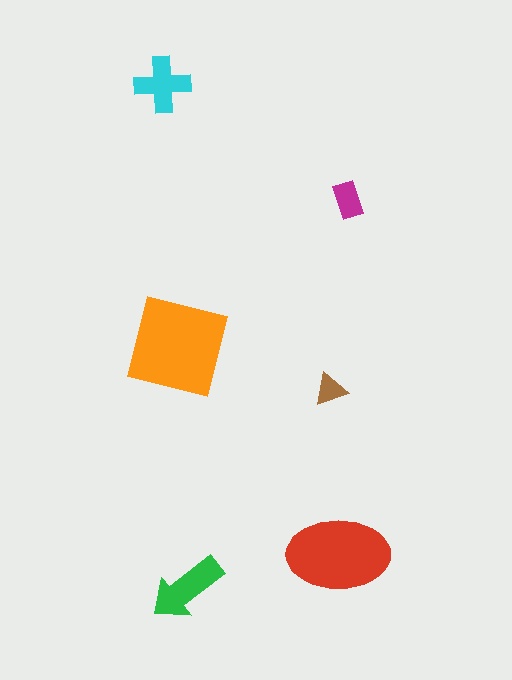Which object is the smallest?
The brown triangle.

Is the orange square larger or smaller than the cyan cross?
Larger.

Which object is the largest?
The orange square.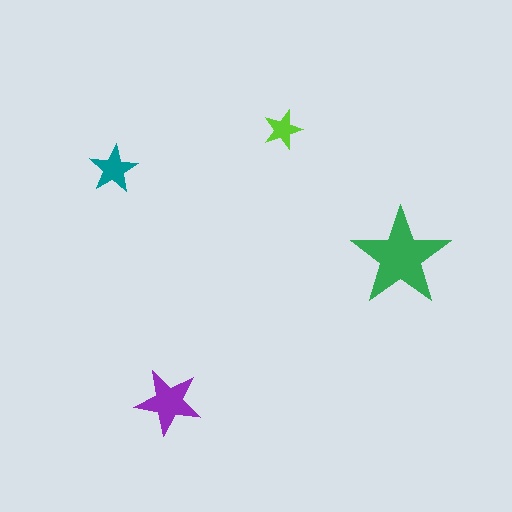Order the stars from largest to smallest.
the green one, the purple one, the teal one, the lime one.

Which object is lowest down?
The purple star is bottommost.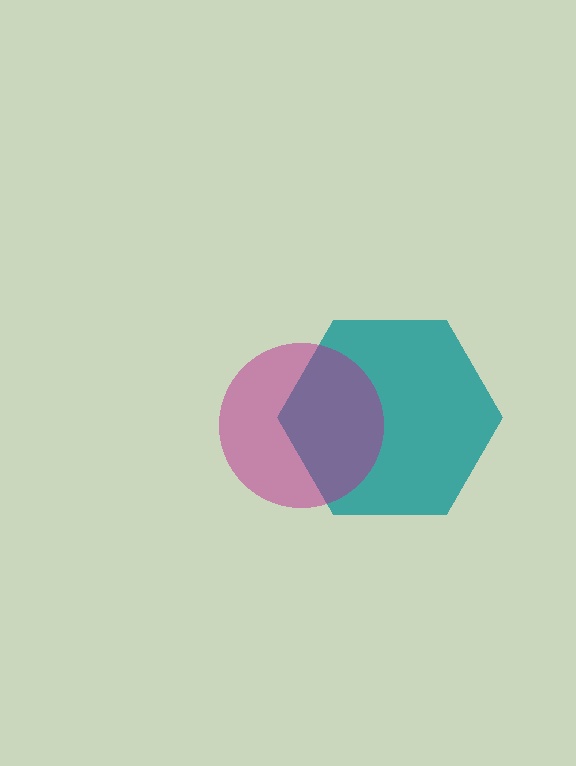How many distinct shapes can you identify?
There are 2 distinct shapes: a teal hexagon, a magenta circle.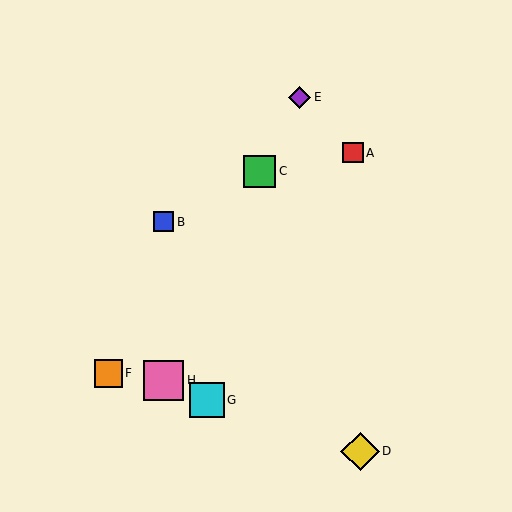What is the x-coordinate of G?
Object G is at x≈207.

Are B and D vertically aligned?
No, B is at x≈164 and D is at x≈360.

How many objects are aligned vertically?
2 objects (B, H) are aligned vertically.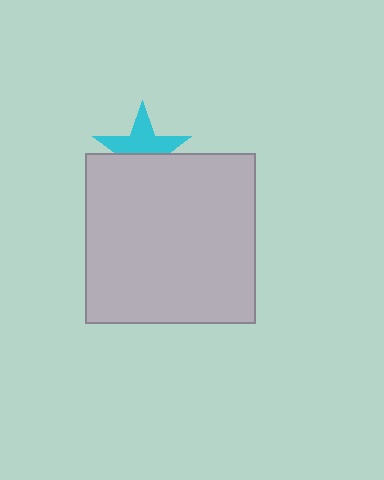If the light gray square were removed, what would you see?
You would see the complete cyan star.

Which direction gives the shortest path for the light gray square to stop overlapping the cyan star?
Moving down gives the shortest separation.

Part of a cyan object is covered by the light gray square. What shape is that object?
It is a star.